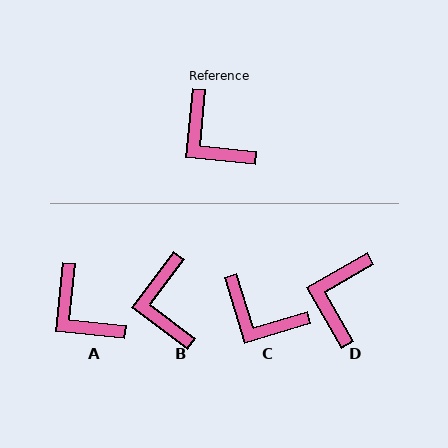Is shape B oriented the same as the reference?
No, it is off by about 31 degrees.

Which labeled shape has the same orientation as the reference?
A.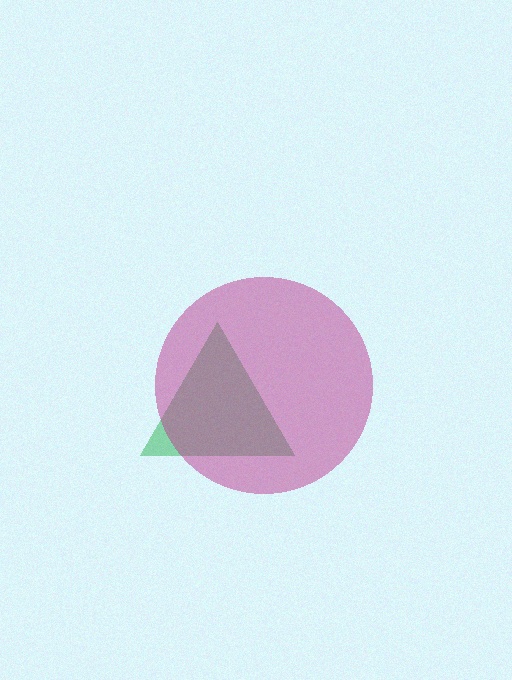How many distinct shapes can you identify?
There are 2 distinct shapes: a green triangle, a magenta circle.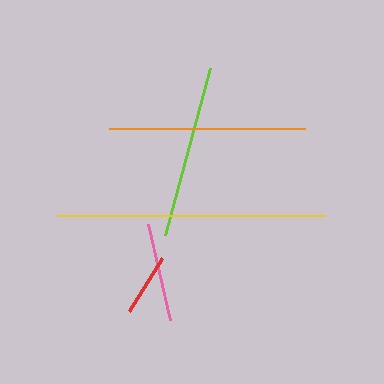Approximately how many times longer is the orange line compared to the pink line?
The orange line is approximately 2.0 times the length of the pink line.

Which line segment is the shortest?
The red line is the shortest at approximately 62 pixels.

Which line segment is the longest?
The yellow line is the longest at approximately 268 pixels.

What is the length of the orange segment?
The orange segment is approximately 196 pixels long.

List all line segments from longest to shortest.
From longest to shortest: yellow, orange, lime, pink, red.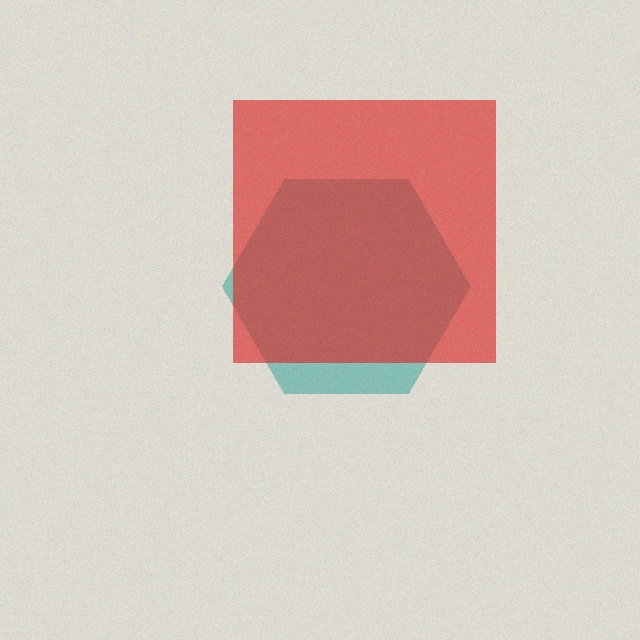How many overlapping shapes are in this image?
There are 2 overlapping shapes in the image.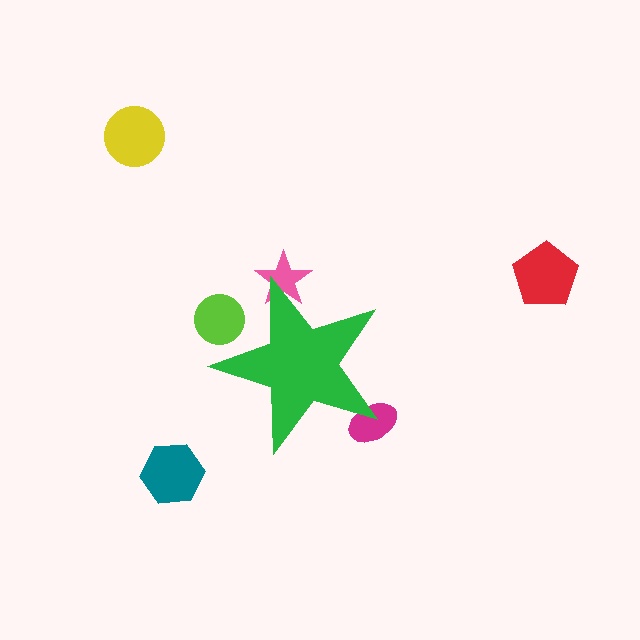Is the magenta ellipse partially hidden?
Yes, the magenta ellipse is partially hidden behind the green star.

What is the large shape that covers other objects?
A green star.